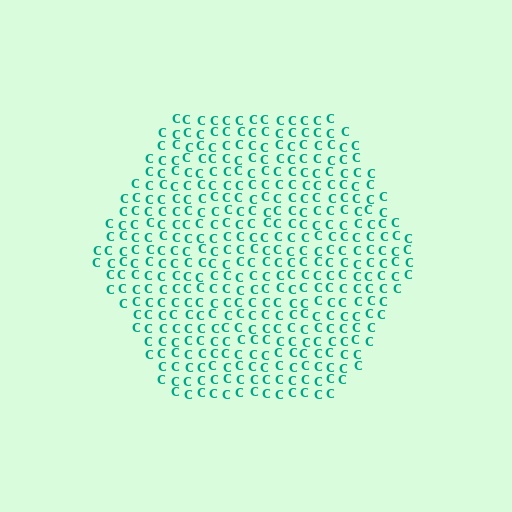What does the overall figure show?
The overall figure shows a hexagon.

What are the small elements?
The small elements are letter C's.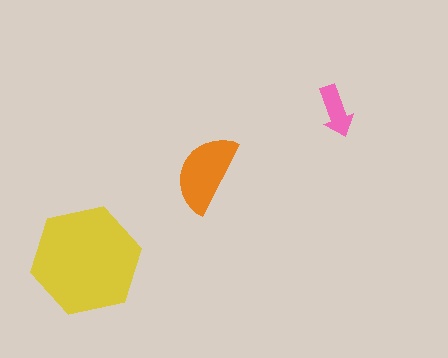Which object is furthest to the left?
The yellow hexagon is leftmost.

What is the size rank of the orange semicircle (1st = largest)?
2nd.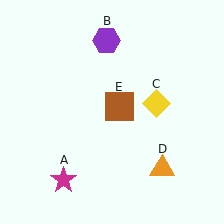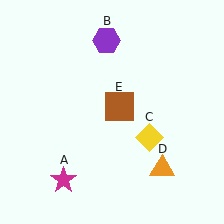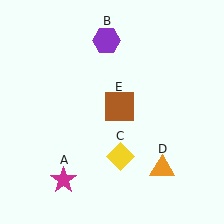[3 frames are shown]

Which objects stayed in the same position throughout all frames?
Magenta star (object A) and purple hexagon (object B) and orange triangle (object D) and brown square (object E) remained stationary.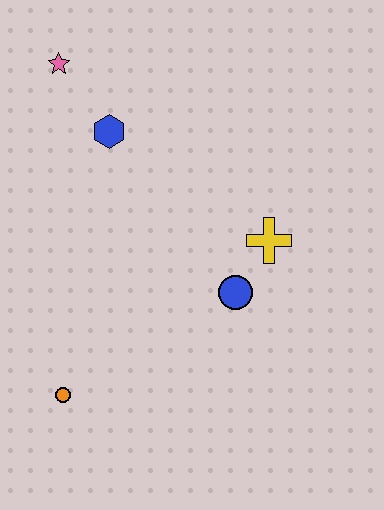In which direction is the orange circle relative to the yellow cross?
The orange circle is to the left of the yellow cross.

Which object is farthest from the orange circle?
The pink star is farthest from the orange circle.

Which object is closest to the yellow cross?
The blue circle is closest to the yellow cross.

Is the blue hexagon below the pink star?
Yes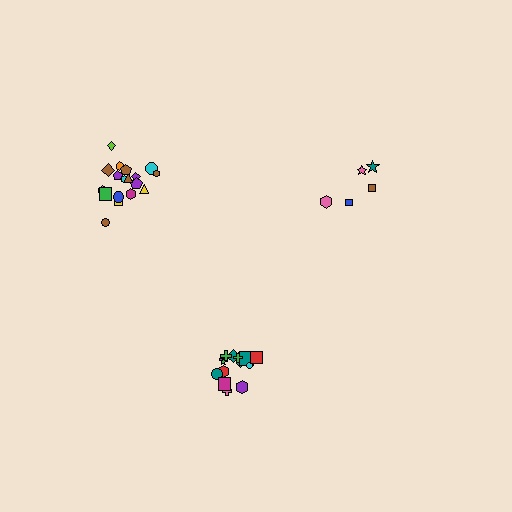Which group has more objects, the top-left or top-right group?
The top-left group.